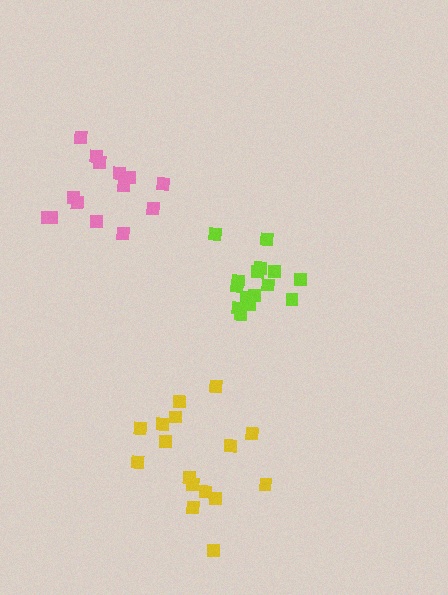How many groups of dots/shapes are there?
There are 3 groups.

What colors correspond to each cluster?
The clusters are colored: yellow, lime, pink.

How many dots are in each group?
Group 1: 16 dots, Group 2: 15 dots, Group 3: 14 dots (45 total).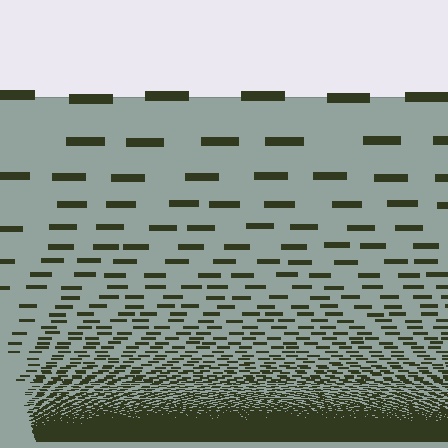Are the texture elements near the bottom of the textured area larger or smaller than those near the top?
Smaller. The gradient is inverted — elements near the bottom are smaller and denser.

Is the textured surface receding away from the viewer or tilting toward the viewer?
The surface appears to tilt toward the viewer. Texture elements get larger and sparser toward the top.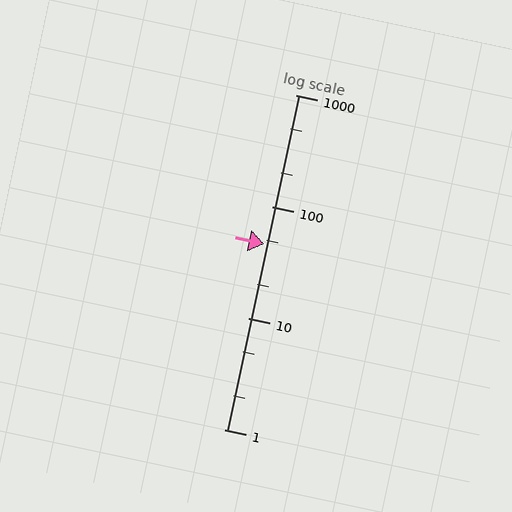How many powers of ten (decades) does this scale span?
The scale spans 3 decades, from 1 to 1000.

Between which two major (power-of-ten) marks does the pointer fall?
The pointer is between 10 and 100.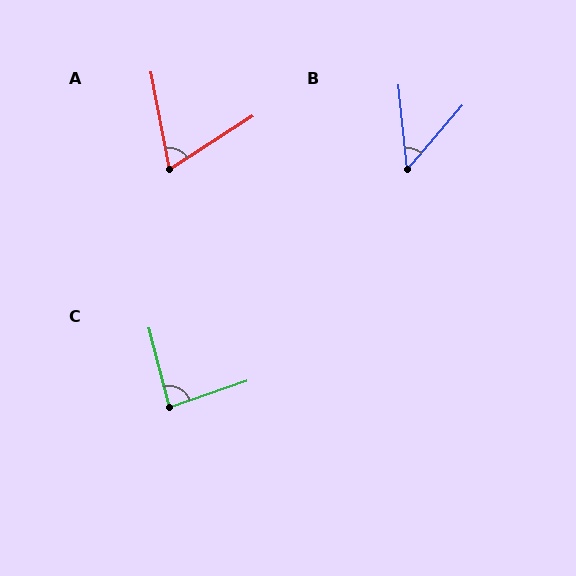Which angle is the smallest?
B, at approximately 47 degrees.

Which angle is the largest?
C, at approximately 85 degrees.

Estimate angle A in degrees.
Approximately 68 degrees.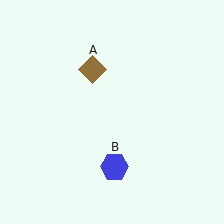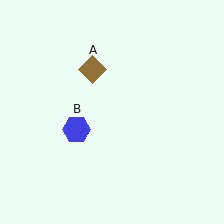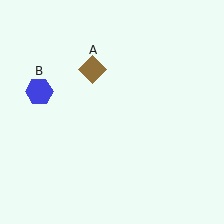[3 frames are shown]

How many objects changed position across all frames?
1 object changed position: blue hexagon (object B).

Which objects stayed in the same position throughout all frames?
Brown diamond (object A) remained stationary.